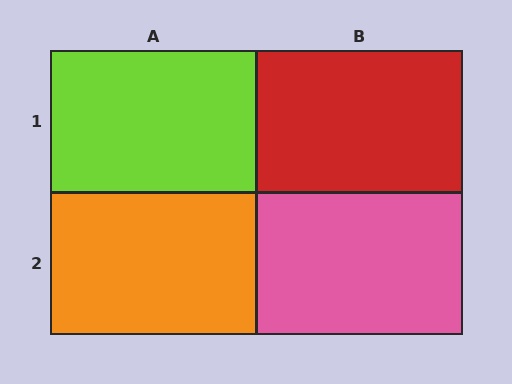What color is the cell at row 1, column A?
Lime.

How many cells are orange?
1 cell is orange.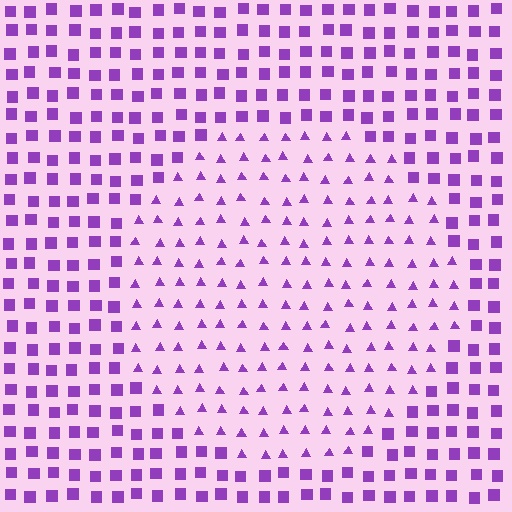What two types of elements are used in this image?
The image uses triangles inside the circle region and squares outside it.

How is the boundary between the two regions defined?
The boundary is defined by a change in element shape: triangles inside vs. squares outside. All elements share the same color and spacing.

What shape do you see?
I see a circle.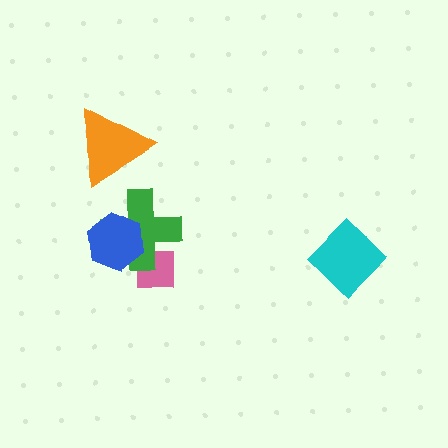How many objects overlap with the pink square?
2 objects overlap with the pink square.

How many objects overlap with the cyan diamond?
0 objects overlap with the cyan diamond.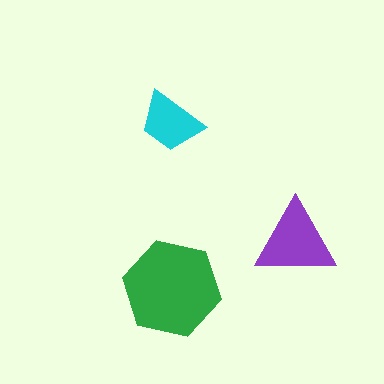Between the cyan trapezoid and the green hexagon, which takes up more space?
The green hexagon.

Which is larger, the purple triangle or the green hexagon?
The green hexagon.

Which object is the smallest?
The cyan trapezoid.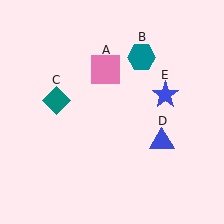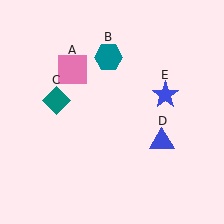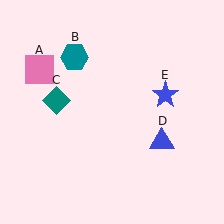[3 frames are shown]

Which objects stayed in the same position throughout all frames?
Teal diamond (object C) and blue triangle (object D) and blue star (object E) remained stationary.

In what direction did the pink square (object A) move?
The pink square (object A) moved left.